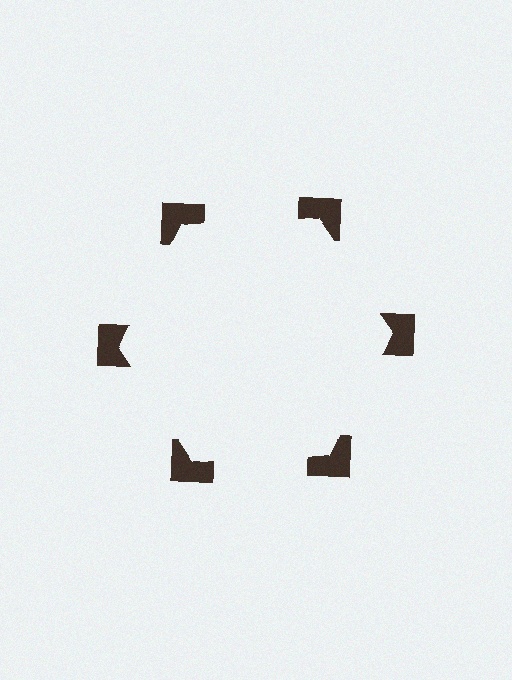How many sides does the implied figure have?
6 sides.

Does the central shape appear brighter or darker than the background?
It typically appears slightly brighter than the background, even though no actual brightness change is drawn.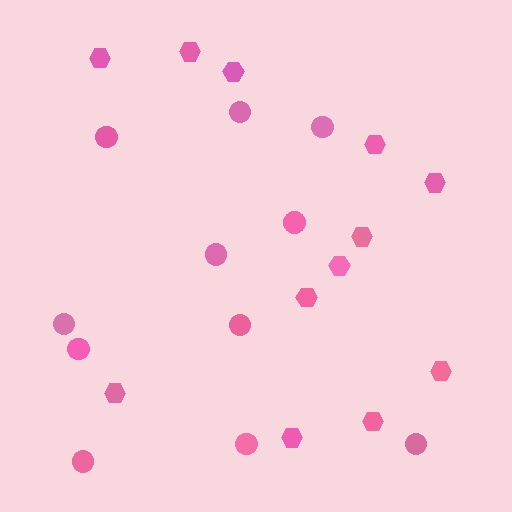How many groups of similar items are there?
There are 2 groups: one group of hexagons (12) and one group of circles (11).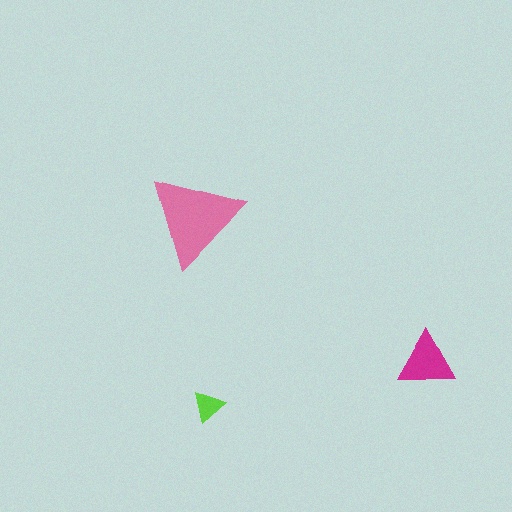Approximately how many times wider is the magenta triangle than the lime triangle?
About 2 times wider.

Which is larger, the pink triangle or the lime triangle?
The pink one.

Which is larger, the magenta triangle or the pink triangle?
The pink one.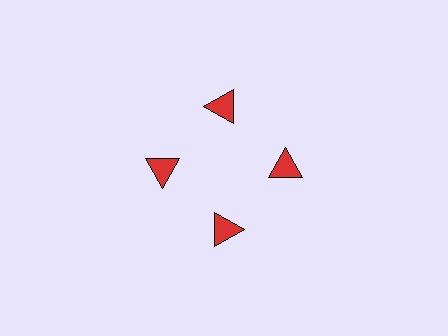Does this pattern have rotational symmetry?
Yes, this pattern has 4-fold rotational symmetry. It looks the same after rotating 90 degrees around the center.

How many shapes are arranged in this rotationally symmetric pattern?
There are 4 shapes, arranged in 4 groups of 1.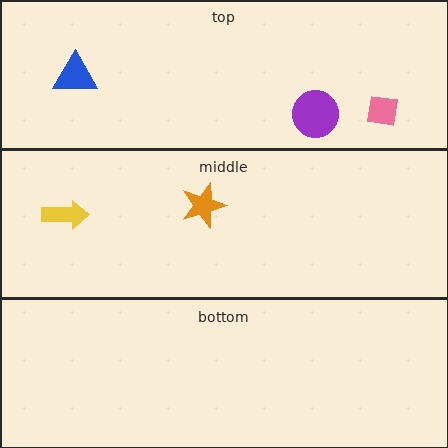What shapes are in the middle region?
The yellow arrow, the orange star.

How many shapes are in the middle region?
2.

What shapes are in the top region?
The pink square, the blue triangle, the purple circle.